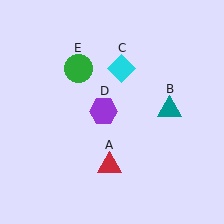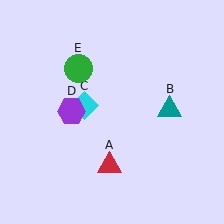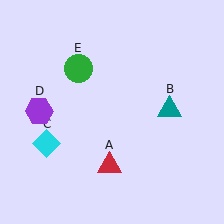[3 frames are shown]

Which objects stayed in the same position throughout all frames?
Red triangle (object A) and teal triangle (object B) and green circle (object E) remained stationary.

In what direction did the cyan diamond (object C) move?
The cyan diamond (object C) moved down and to the left.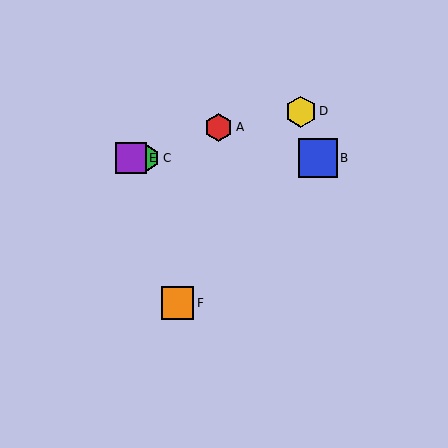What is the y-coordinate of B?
Object B is at y≈158.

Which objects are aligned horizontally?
Objects B, C, E are aligned horizontally.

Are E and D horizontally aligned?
No, E is at y≈158 and D is at y≈112.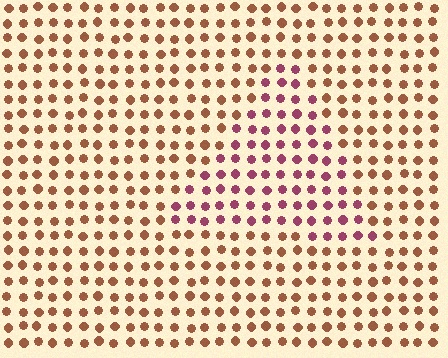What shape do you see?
I see a triangle.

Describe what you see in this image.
The image is filled with small brown elements in a uniform arrangement. A triangle-shaped region is visible where the elements are tinted to a slightly different hue, forming a subtle color boundary.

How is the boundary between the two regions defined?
The boundary is defined purely by a slight shift in hue (about 45 degrees). Spacing, size, and orientation are identical on both sides.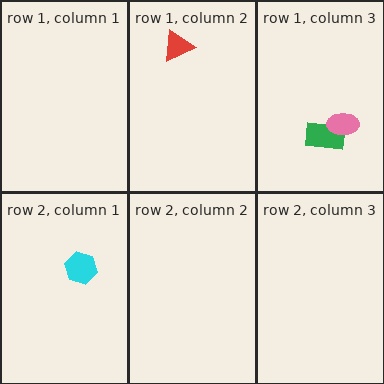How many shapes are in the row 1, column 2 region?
1.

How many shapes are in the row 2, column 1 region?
1.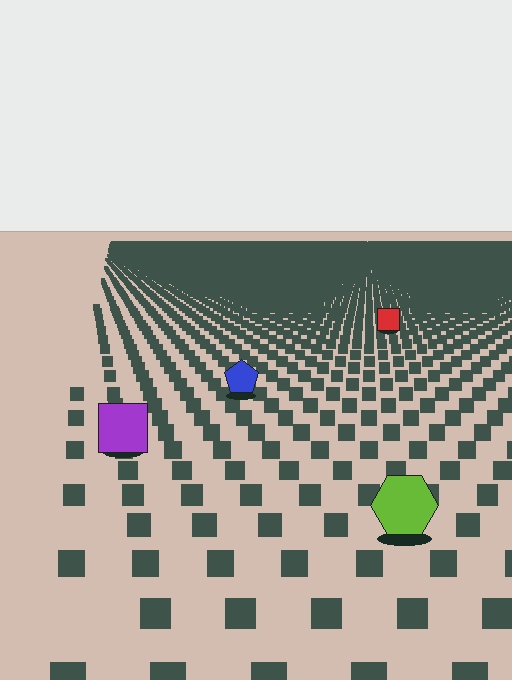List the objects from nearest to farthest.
From nearest to farthest: the lime hexagon, the purple square, the blue pentagon, the red square.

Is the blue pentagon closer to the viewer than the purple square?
No. The purple square is closer — you can tell from the texture gradient: the ground texture is coarser near it.